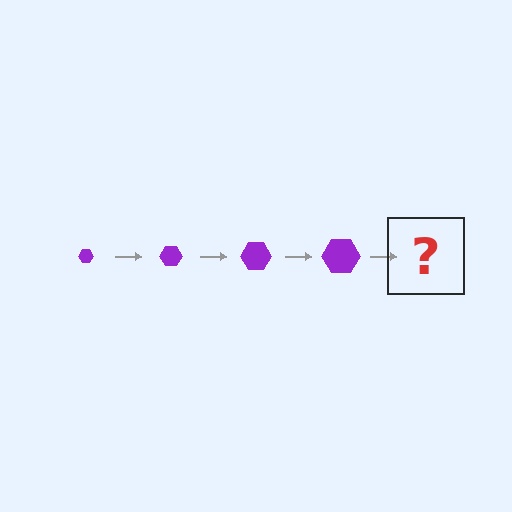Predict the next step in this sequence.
The next step is a purple hexagon, larger than the previous one.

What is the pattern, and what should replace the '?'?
The pattern is that the hexagon gets progressively larger each step. The '?' should be a purple hexagon, larger than the previous one.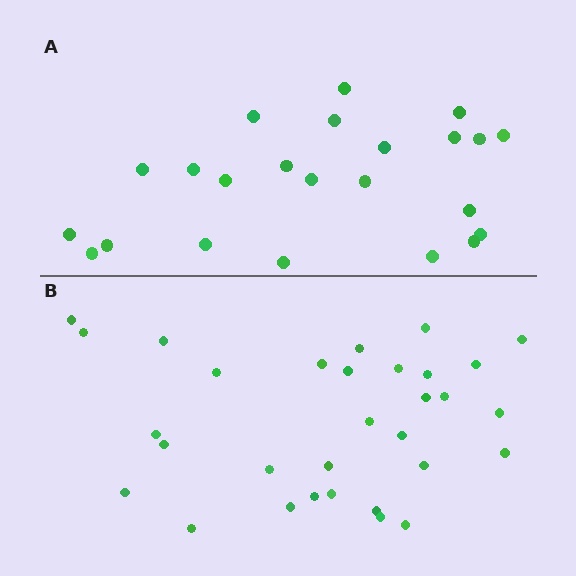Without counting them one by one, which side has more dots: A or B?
Region B (the bottom region) has more dots.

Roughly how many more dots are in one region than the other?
Region B has roughly 8 or so more dots than region A.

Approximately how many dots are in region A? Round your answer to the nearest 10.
About 20 dots. (The exact count is 23, which rounds to 20.)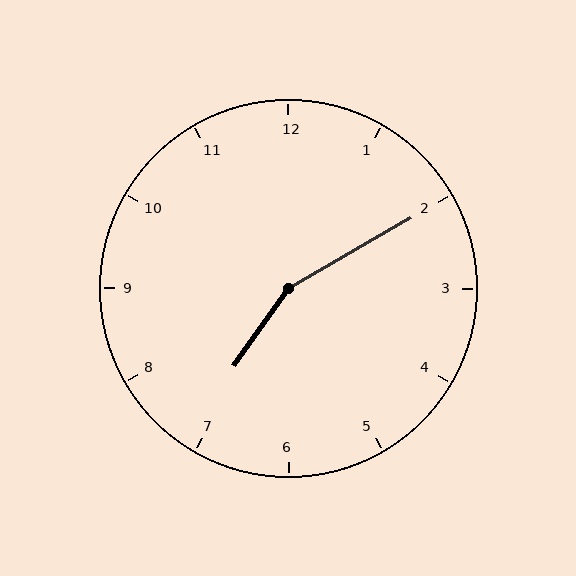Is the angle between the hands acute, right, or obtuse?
It is obtuse.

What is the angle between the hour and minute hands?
Approximately 155 degrees.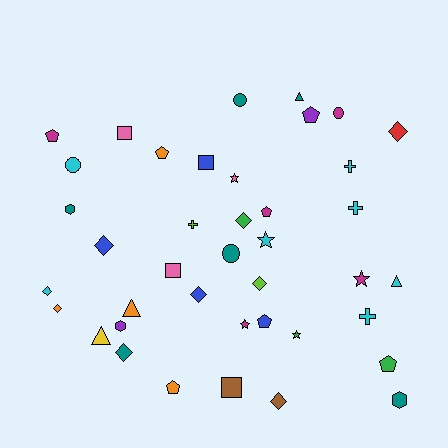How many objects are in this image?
There are 40 objects.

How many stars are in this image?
There are 5 stars.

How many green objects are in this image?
There are 3 green objects.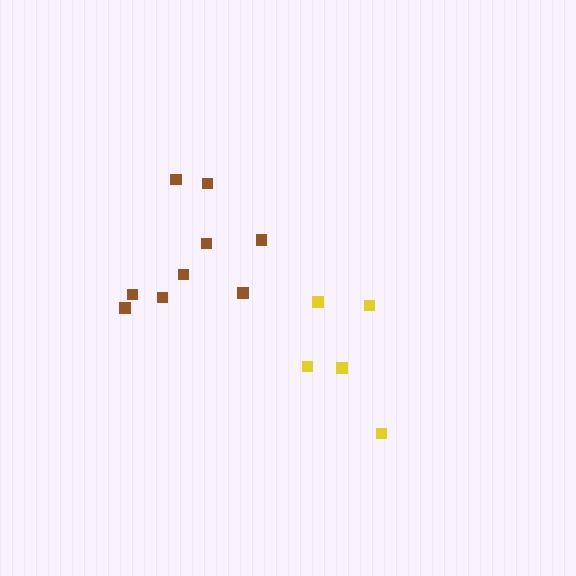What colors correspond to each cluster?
The clusters are colored: yellow, brown.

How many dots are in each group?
Group 1: 5 dots, Group 2: 9 dots (14 total).